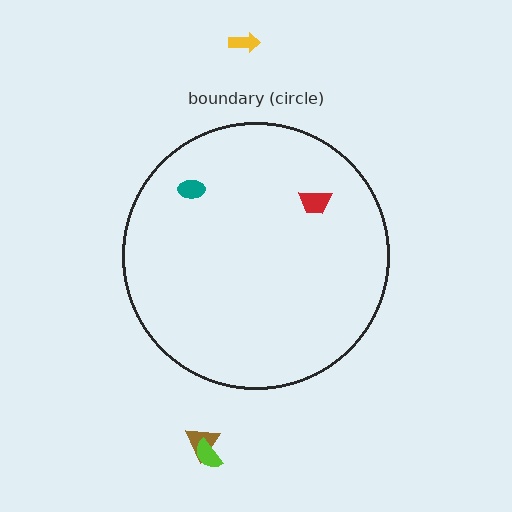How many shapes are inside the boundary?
2 inside, 3 outside.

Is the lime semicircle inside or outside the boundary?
Outside.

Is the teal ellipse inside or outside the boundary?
Inside.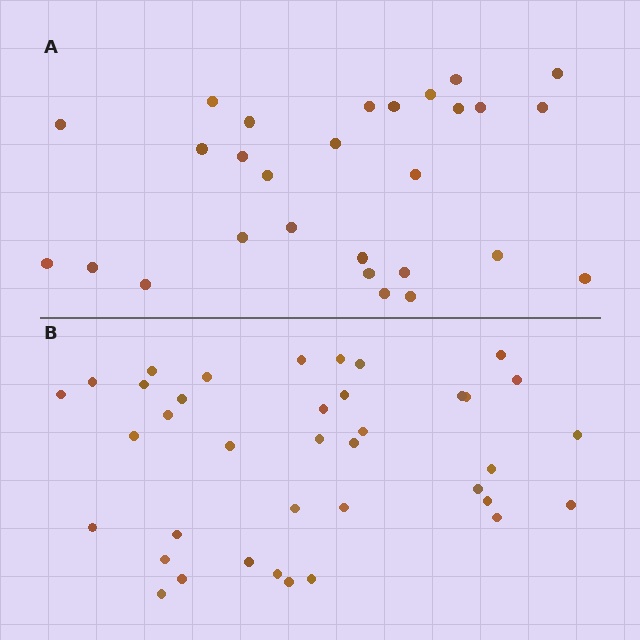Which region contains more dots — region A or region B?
Region B (the bottom region) has more dots.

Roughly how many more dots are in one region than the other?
Region B has roughly 10 or so more dots than region A.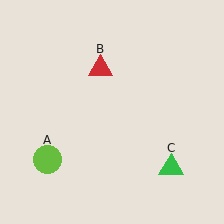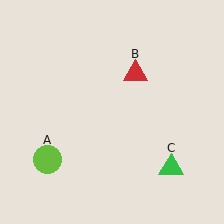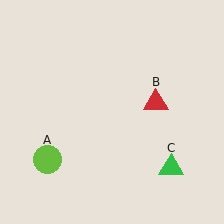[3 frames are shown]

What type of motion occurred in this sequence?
The red triangle (object B) rotated clockwise around the center of the scene.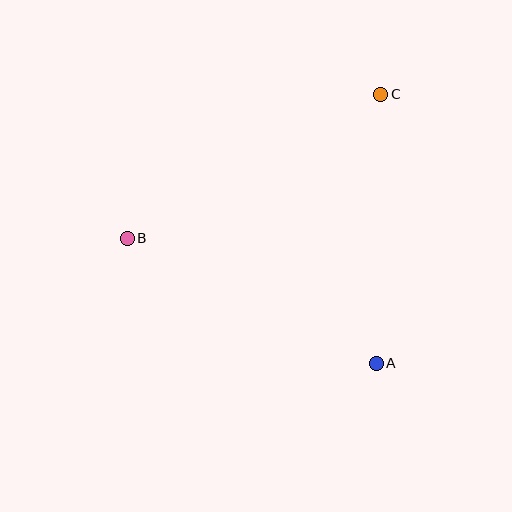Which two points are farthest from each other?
Points B and C are farthest from each other.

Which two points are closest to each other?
Points A and C are closest to each other.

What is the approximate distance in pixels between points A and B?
The distance between A and B is approximately 279 pixels.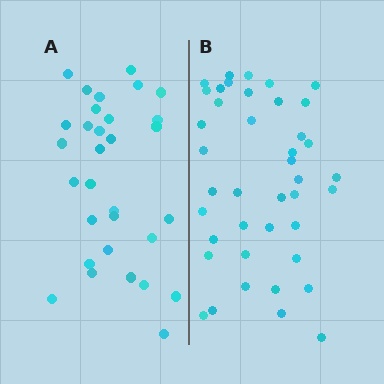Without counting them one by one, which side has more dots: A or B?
Region B (the right region) has more dots.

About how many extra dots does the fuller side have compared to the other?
Region B has roughly 10 or so more dots than region A.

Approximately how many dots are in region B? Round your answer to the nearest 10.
About 40 dots. (The exact count is 41, which rounds to 40.)